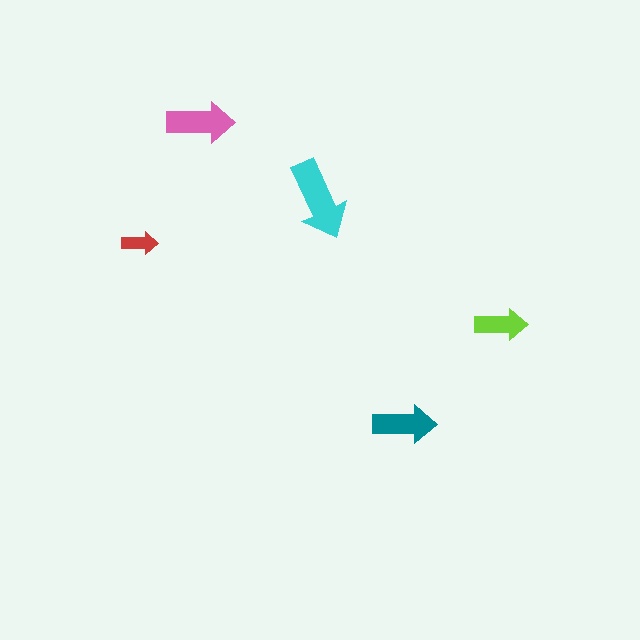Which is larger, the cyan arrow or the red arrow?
The cyan one.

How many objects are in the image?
There are 5 objects in the image.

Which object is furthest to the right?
The lime arrow is rightmost.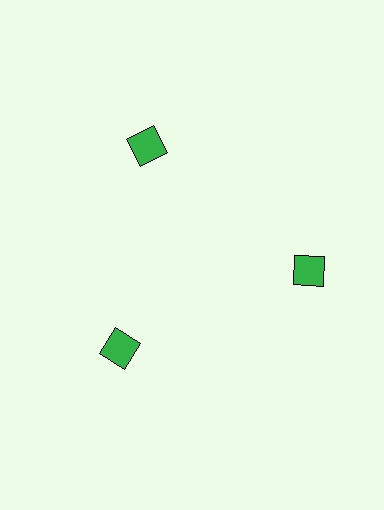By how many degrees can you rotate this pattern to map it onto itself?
The pattern maps onto itself every 120 degrees of rotation.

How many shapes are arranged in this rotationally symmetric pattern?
There are 3 shapes, arranged in 3 groups of 1.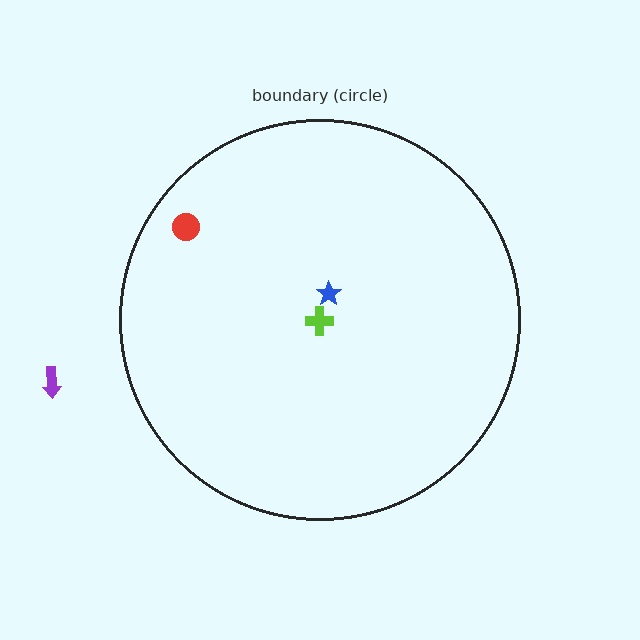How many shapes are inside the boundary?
3 inside, 1 outside.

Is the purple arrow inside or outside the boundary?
Outside.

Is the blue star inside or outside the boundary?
Inside.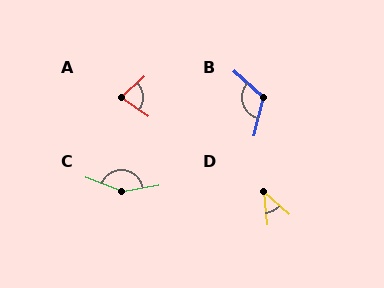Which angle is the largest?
C, at approximately 150 degrees.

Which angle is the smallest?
D, at approximately 41 degrees.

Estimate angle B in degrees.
Approximately 118 degrees.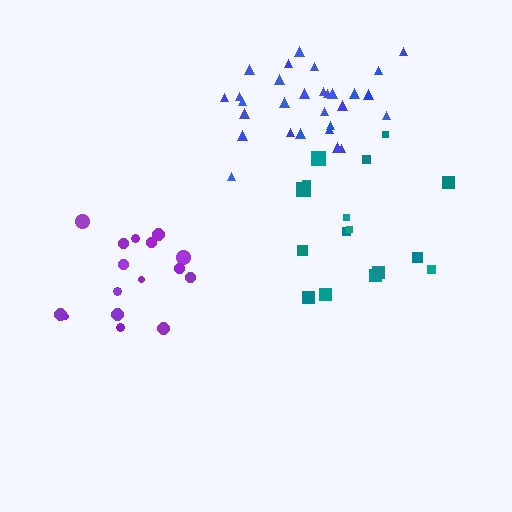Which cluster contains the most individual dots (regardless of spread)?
Blue (29).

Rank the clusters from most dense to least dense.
blue, purple, teal.